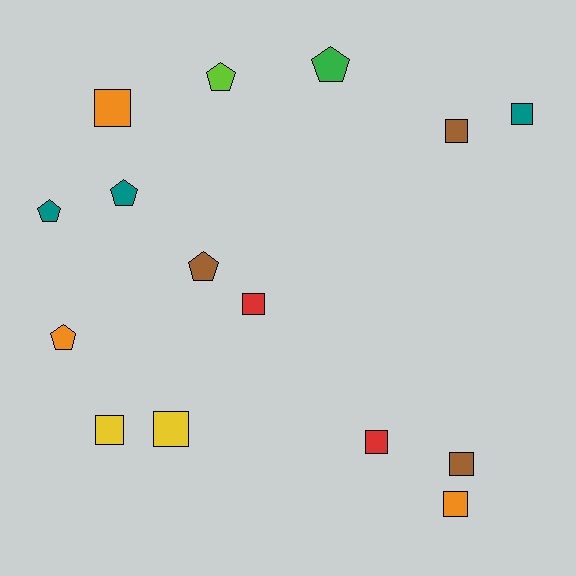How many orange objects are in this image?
There are 3 orange objects.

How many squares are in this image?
There are 9 squares.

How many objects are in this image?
There are 15 objects.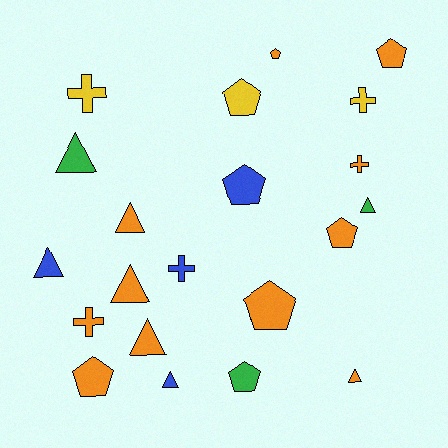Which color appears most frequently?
Orange, with 11 objects.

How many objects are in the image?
There are 21 objects.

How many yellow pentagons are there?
There is 1 yellow pentagon.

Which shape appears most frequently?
Pentagon, with 8 objects.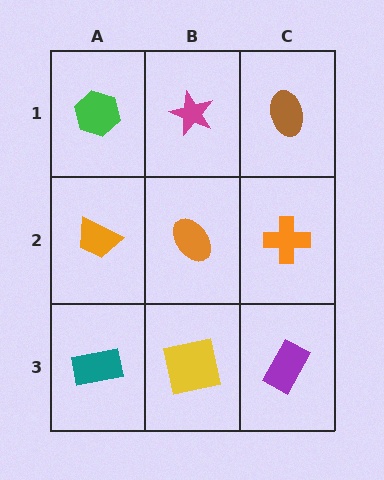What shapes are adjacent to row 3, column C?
An orange cross (row 2, column C), a yellow square (row 3, column B).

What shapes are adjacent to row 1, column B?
An orange ellipse (row 2, column B), a green hexagon (row 1, column A), a brown ellipse (row 1, column C).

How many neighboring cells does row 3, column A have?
2.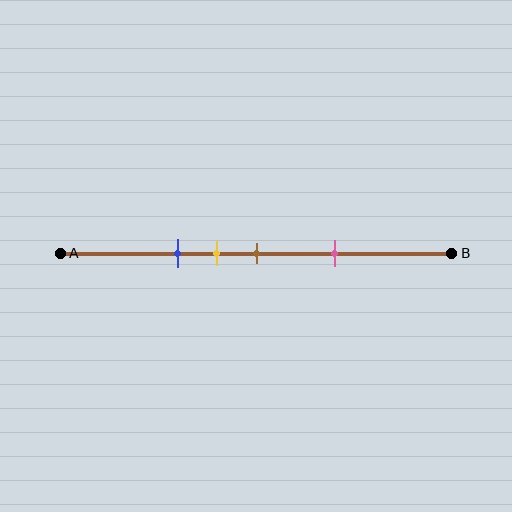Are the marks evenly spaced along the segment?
No, the marks are not evenly spaced.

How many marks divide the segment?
There are 4 marks dividing the segment.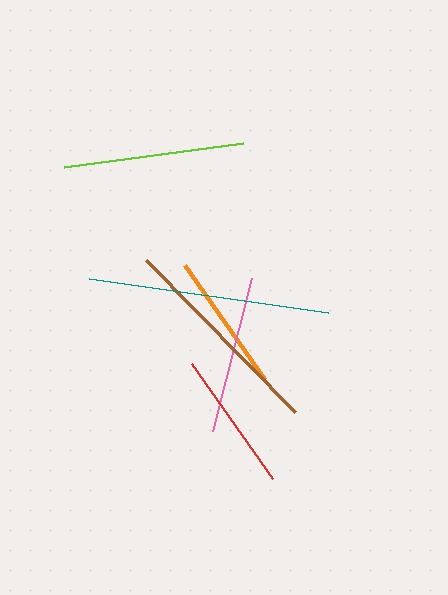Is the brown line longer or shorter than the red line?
The brown line is longer than the red line.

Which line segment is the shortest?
The orange line is the shortest at approximately 139 pixels.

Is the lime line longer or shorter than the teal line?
The teal line is longer than the lime line.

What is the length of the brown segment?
The brown segment is approximately 213 pixels long.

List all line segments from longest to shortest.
From longest to shortest: teal, brown, lime, pink, red, orange.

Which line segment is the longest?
The teal line is the longest at approximately 242 pixels.